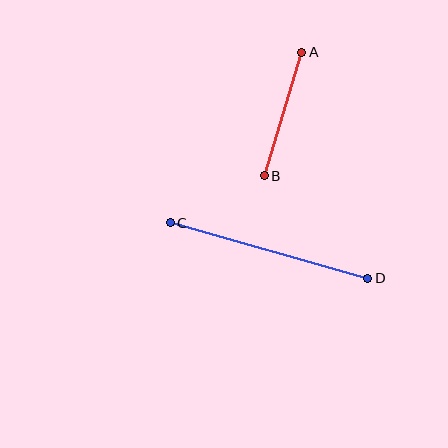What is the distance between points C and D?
The distance is approximately 205 pixels.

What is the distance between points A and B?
The distance is approximately 129 pixels.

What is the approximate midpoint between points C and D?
The midpoint is at approximately (269, 251) pixels.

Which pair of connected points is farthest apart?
Points C and D are farthest apart.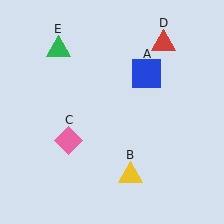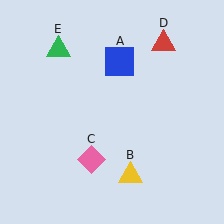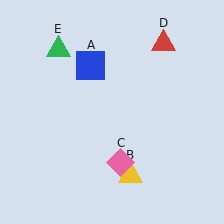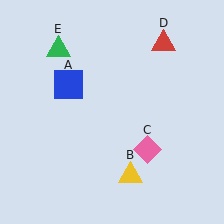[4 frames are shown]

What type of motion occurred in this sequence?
The blue square (object A), pink diamond (object C) rotated counterclockwise around the center of the scene.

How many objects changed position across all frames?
2 objects changed position: blue square (object A), pink diamond (object C).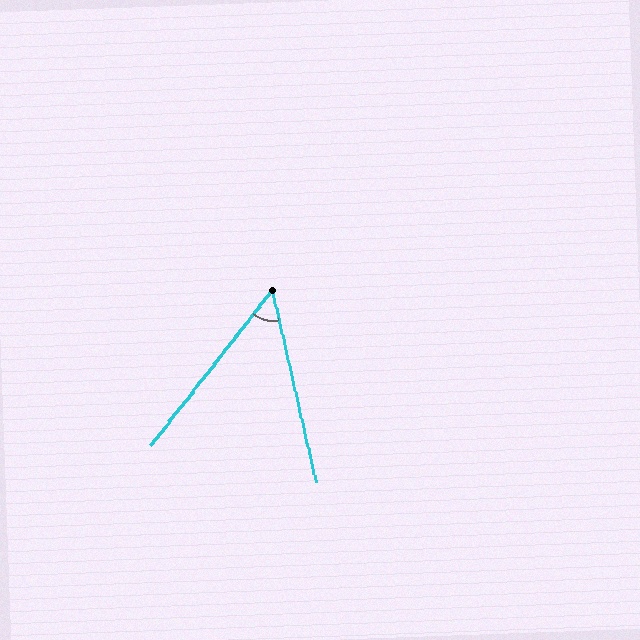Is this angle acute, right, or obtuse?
It is acute.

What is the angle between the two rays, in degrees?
Approximately 51 degrees.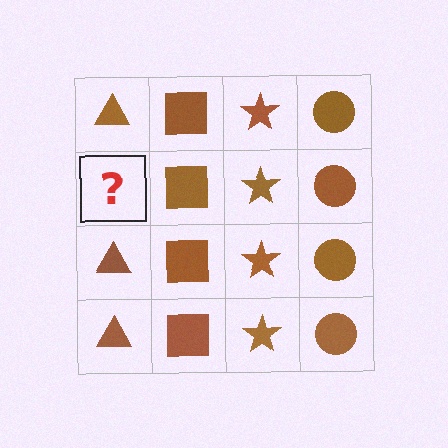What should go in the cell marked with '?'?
The missing cell should contain a brown triangle.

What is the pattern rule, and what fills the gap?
The rule is that each column has a consistent shape. The gap should be filled with a brown triangle.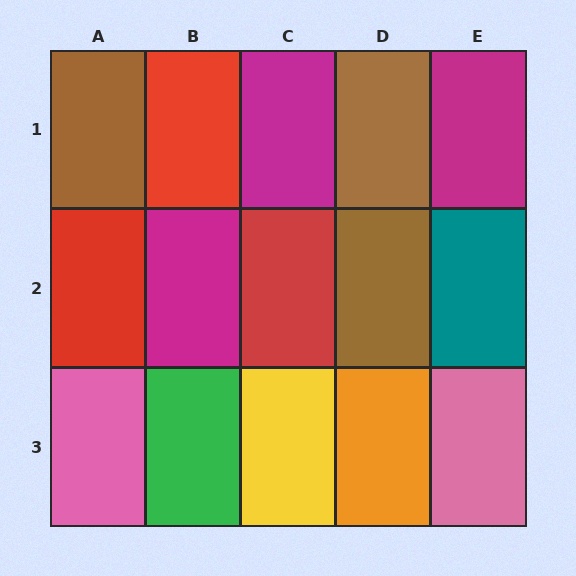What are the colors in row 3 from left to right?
Pink, green, yellow, orange, pink.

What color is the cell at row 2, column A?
Red.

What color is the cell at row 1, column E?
Magenta.